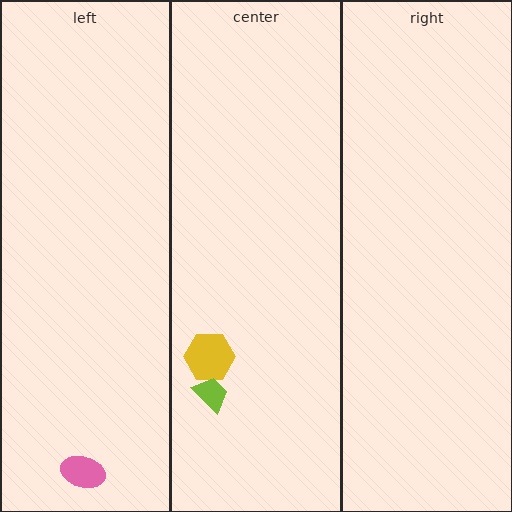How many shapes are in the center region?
2.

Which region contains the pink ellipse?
The left region.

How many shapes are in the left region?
1.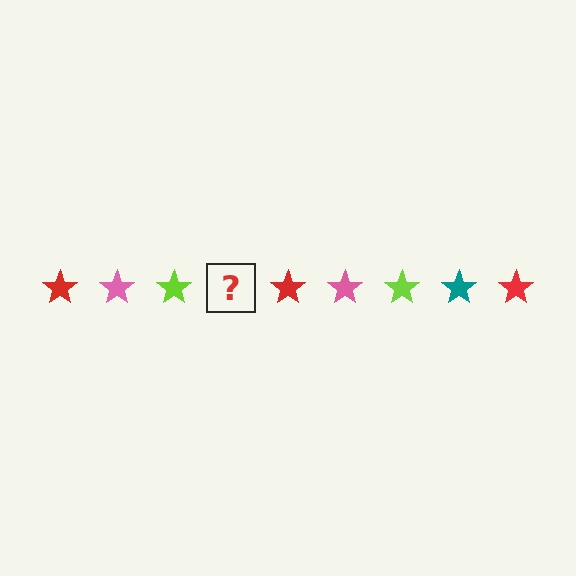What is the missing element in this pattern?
The missing element is a teal star.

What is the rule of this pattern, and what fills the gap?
The rule is that the pattern cycles through red, pink, lime, teal stars. The gap should be filled with a teal star.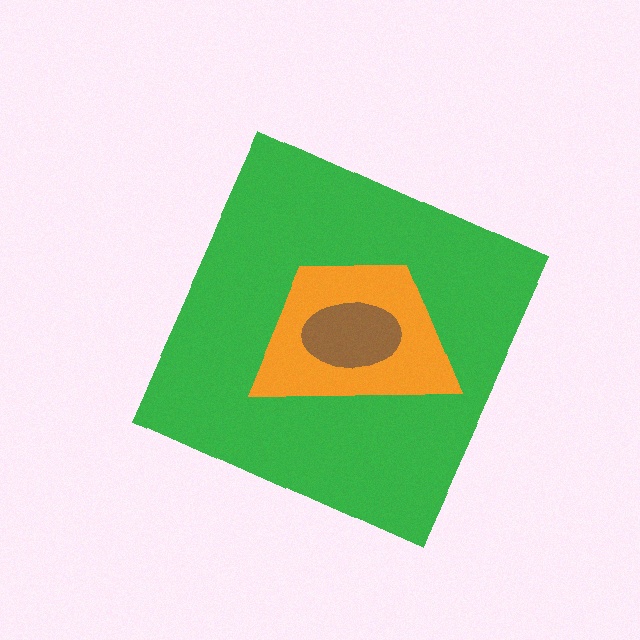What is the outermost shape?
The green diamond.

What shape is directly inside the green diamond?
The orange trapezoid.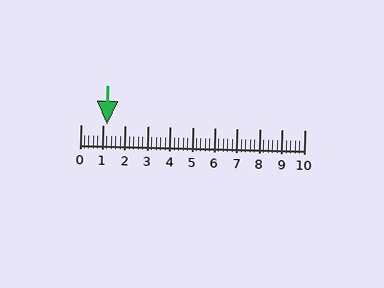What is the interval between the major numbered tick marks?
The major tick marks are spaced 1 units apart.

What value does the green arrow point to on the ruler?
The green arrow points to approximately 1.2.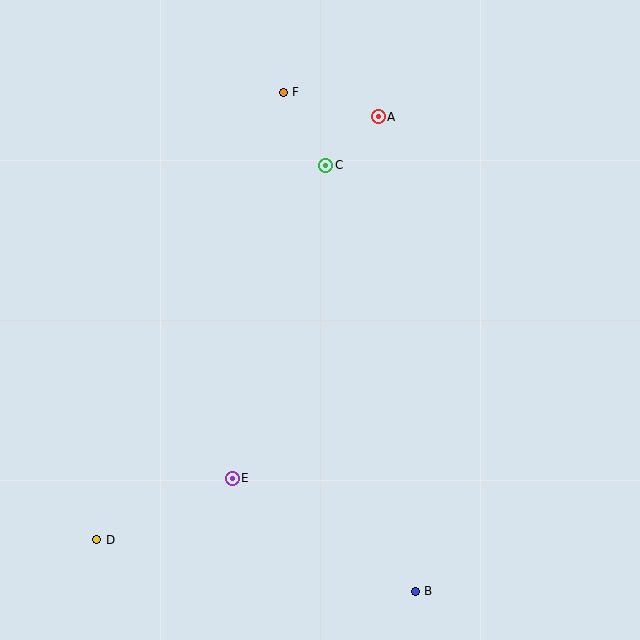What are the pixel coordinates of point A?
Point A is at (378, 117).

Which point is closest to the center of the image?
Point C at (326, 165) is closest to the center.